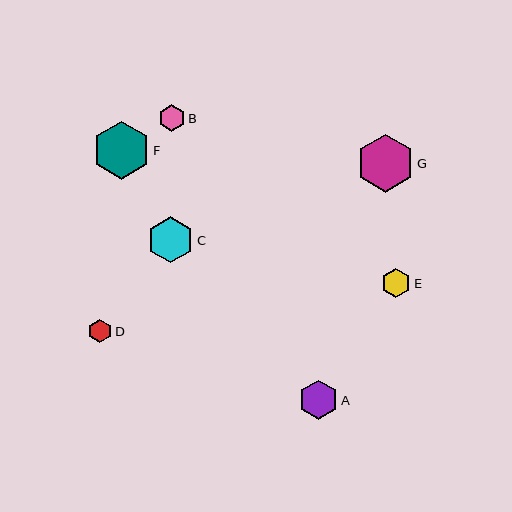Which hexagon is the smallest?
Hexagon D is the smallest with a size of approximately 23 pixels.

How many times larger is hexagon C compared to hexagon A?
Hexagon C is approximately 1.2 times the size of hexagon A.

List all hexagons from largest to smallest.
From largest to smallest: G, F, C, A, E, B, D.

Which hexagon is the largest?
Hexagon G is the largest with a size of approximately 58 pixels.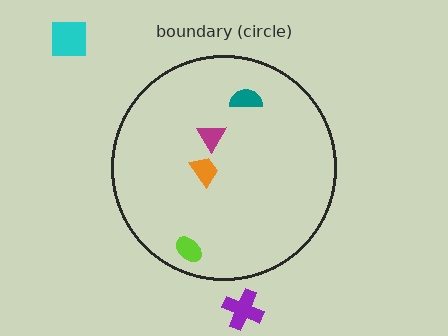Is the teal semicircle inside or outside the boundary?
Inside.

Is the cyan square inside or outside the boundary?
Outside.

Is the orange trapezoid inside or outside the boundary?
Inside.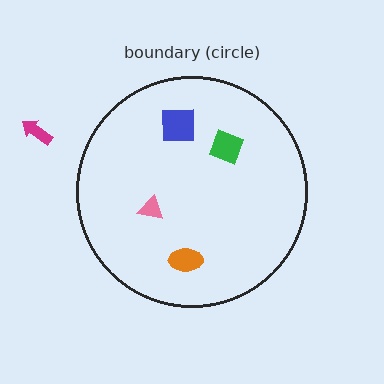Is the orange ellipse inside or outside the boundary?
Inside.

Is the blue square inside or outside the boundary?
Inside.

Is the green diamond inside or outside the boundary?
Inside.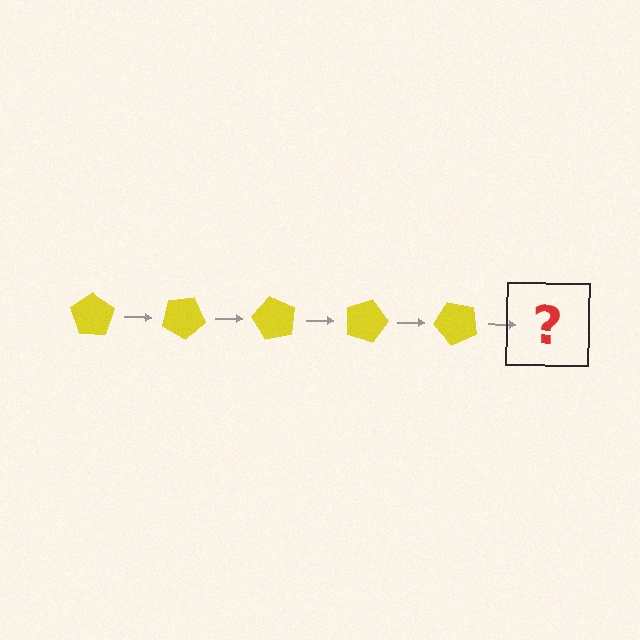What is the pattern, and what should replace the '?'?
The pattern is that the pentagon rotates 30 degrees each step. The '?' should be a yellow pentagon rotated 150 degrees.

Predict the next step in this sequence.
The next step is a yellow pentagon rotated 150 degrees.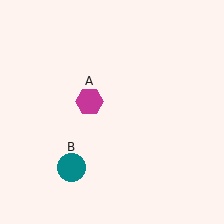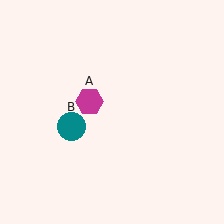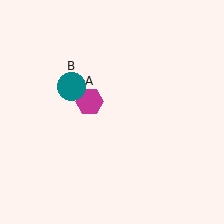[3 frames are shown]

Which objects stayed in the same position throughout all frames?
Magenta hexagon (object A) remained stationary.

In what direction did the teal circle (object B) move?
The teal circle (object B) moved up.